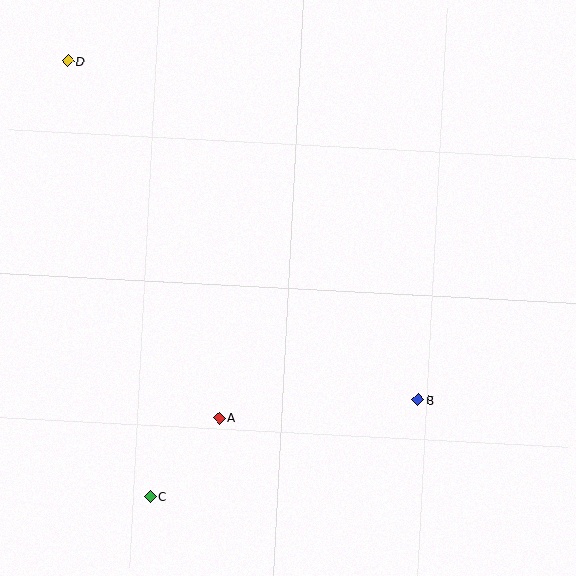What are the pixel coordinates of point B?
Point B is at (418, 400).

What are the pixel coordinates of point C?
Point C is at (150, 497).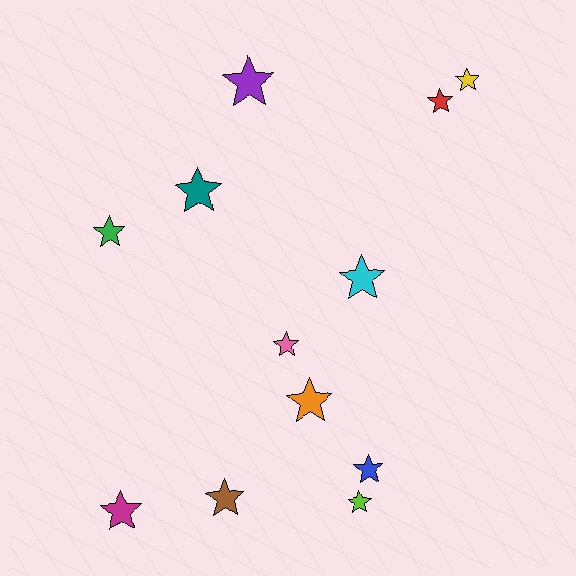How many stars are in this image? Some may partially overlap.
There are 12 stars.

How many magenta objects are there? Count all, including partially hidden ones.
There is 1 magenta object.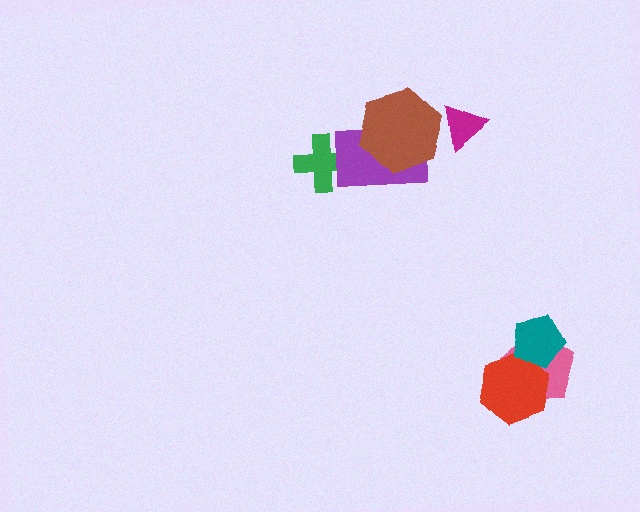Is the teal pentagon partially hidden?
No, no other shape covers it.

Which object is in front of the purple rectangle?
The brown hexagon is in front of the purple rectangle.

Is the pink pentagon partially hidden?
Yes, it is partially covered by another shape.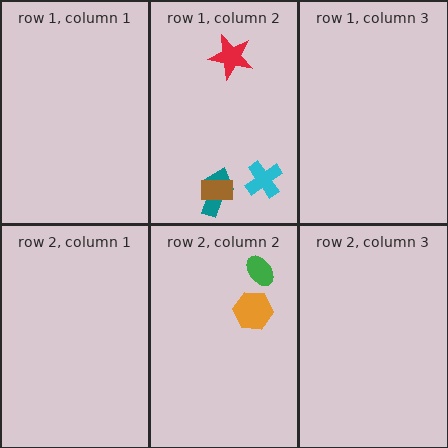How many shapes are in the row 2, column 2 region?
2.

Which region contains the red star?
The row 1, column 2 region.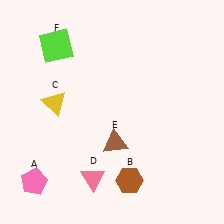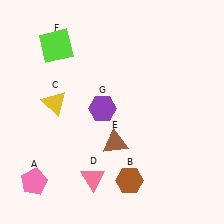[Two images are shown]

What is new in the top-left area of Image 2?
A purple hexagon (G) was added in the top-left area of Image 2.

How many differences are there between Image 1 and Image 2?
There is 1 difference between the two images.